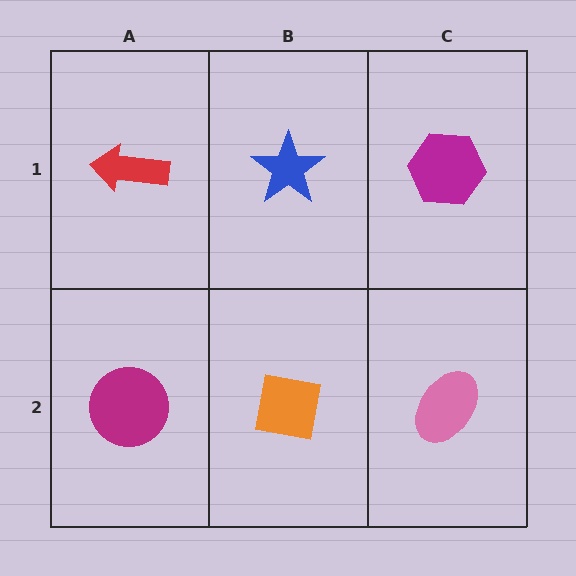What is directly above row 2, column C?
A magenta hexagon.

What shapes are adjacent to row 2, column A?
A red arrow (row 1, column A), an orange square (row 2, column B).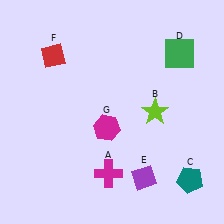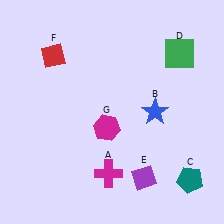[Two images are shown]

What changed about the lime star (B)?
In Image 1, B is lime. In Image 2, it changed to blue.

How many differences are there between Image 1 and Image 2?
There is 1 difference between the two images.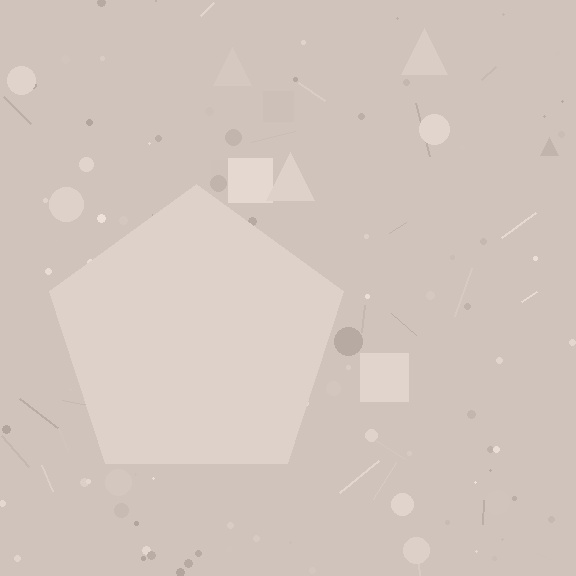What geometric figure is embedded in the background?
A pentagon is embedded in the background.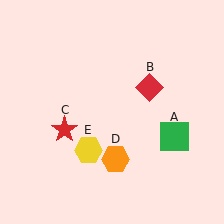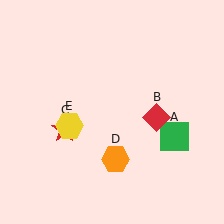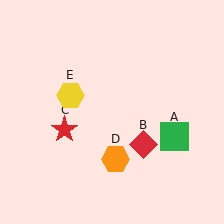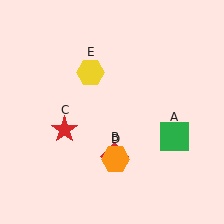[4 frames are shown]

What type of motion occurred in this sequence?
The red diamond (object B), yellow hexagon (object E) rotated clockwise around the center of the scene.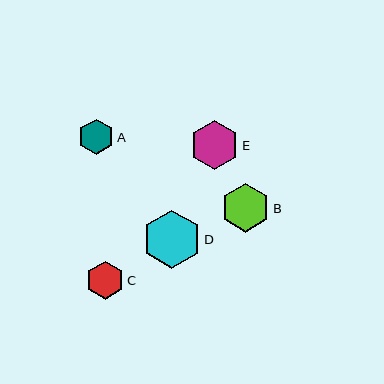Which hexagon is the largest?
Hexagon D is the largest with a size of approximately 58 pixels.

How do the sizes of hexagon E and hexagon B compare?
Hexagon E and hexagon B are approximately the same size.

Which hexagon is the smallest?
Hexagon A is the smallest with a size of approximately 35 pixels.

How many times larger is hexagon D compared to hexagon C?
Hexagon D is approximately 1.5 times the size of hexagon C.